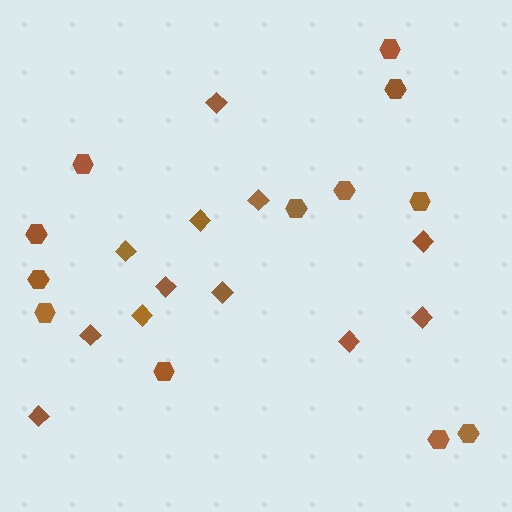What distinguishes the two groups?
There are 2 groups: one group of hexagons (12) and one group of diamonds (12).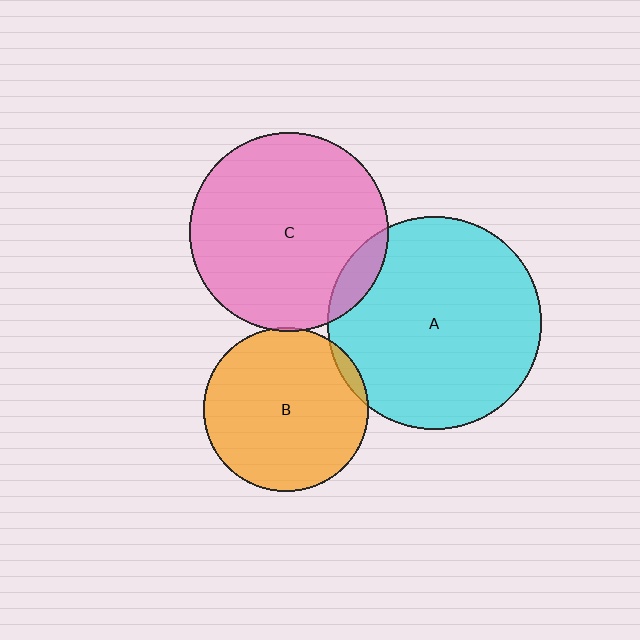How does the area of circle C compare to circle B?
Approximately 1.5 times.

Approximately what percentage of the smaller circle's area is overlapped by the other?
Approximately 5%.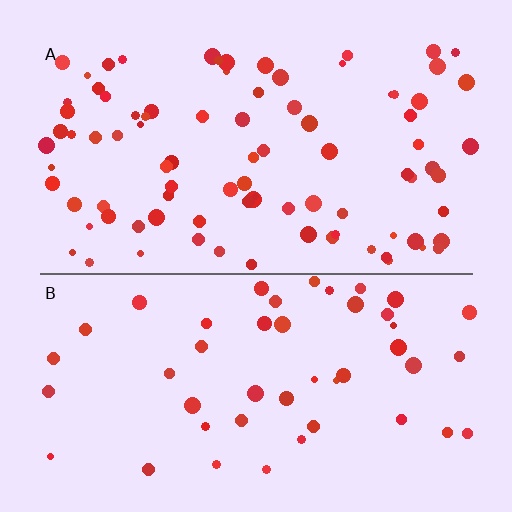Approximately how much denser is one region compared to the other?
Approximately 1.9× — region A over region B.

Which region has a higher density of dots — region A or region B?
A (the top).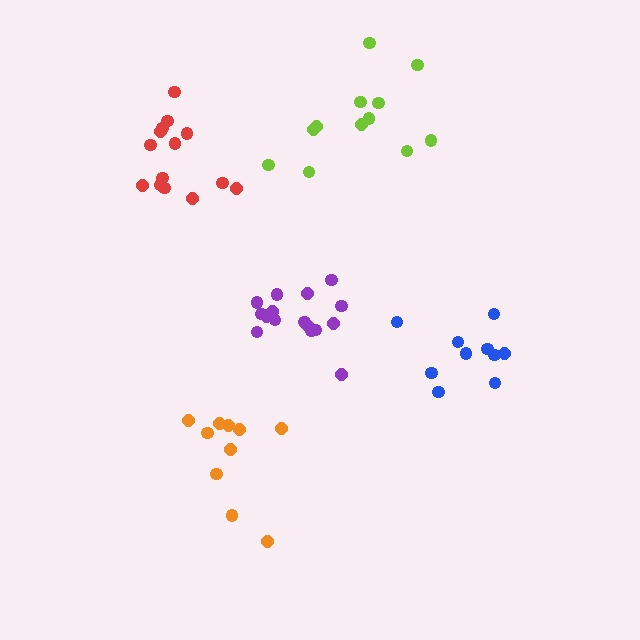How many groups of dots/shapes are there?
There are 5 groups.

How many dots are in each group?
Group 1: 16 dots, Group 2: 14 dots, Group 3: 12 dots, Group 4: 10 dots, Group 5: 10 dots (62 total).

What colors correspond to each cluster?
The clusters are colored: purple, red, lime, blue, orange.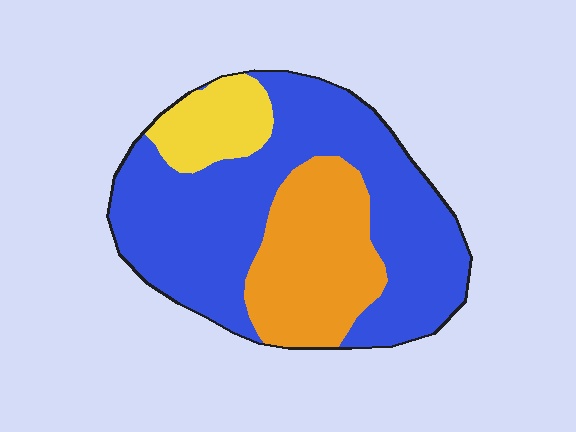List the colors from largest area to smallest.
From largest to smallest: blue, orange, yellow.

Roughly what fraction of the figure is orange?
Orange takes up about one quarter (1/4) of the figure.